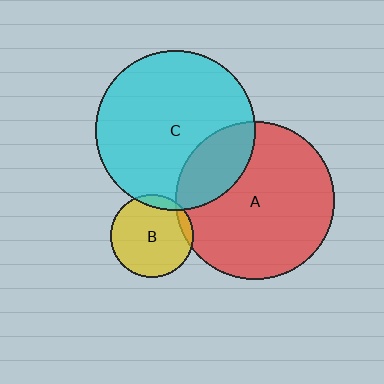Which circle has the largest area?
Circle C (cyan).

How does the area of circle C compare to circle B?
Approximately 3.7 times.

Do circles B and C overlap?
Yes.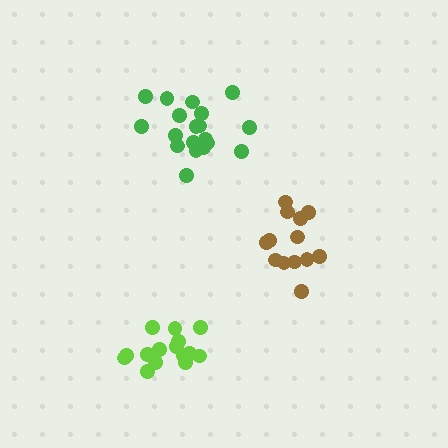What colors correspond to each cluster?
The clusters are colored: green, lime, brown.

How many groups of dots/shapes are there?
There are 3 groups.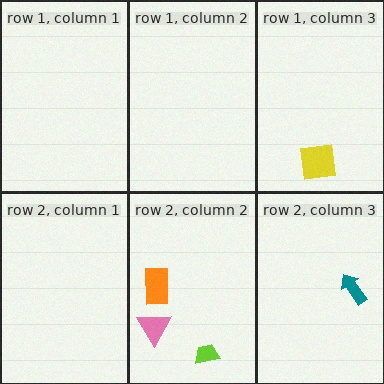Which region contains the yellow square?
The row 1, column 3 region.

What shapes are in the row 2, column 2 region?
The pink triangle, the orange rectangle, the lime trapezoid.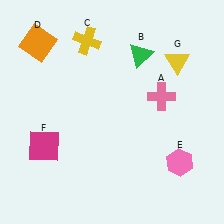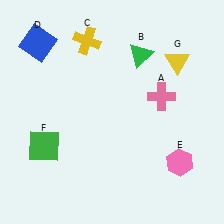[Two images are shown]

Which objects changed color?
D changed from orange to blue. F changed from magenta to green.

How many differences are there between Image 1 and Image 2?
There are 2 differences between the two images.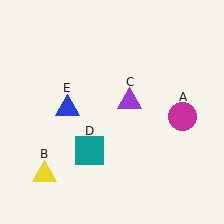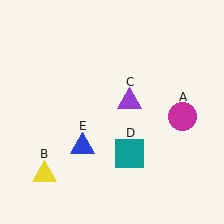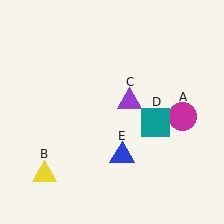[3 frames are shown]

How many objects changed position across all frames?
2 objects changed position: teal square (object D), blue triangle (object E).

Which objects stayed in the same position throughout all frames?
Magenta circle (object A) and yellow triangle (object B) and purple triangle (object C) remained stationary.